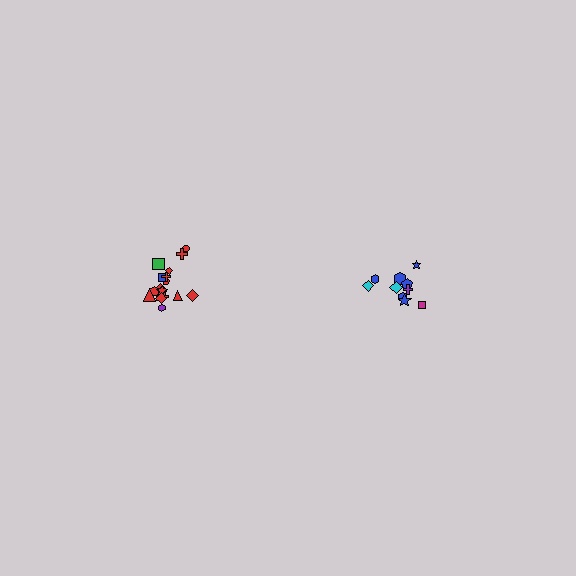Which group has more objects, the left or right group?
The left group.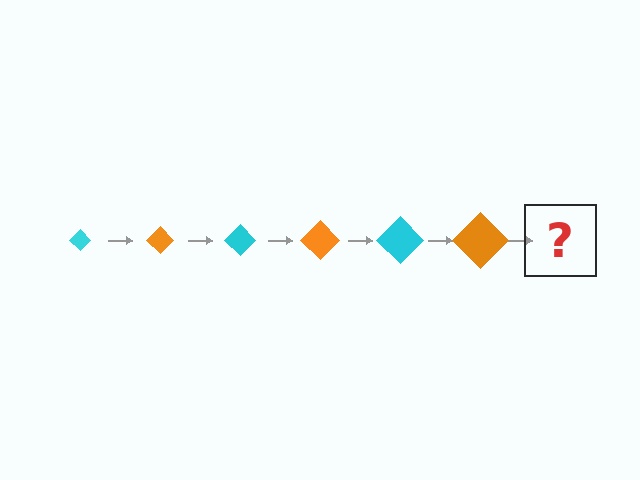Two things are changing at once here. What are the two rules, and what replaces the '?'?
The two rules are that the diamond grows larger each step and the color cycles through cyan and orange. The '?' should be a cyan diamond, larger than the previous one.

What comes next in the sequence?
The next element should be a cyan diamond, larger than the previous one.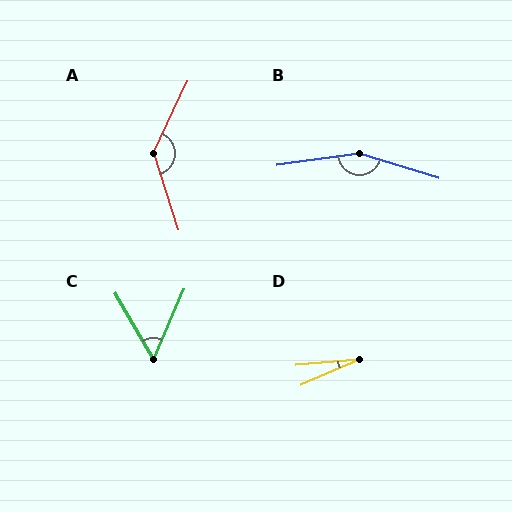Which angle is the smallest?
D, at approximately 19 degrees.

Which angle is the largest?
B, at approximately 155 degrees.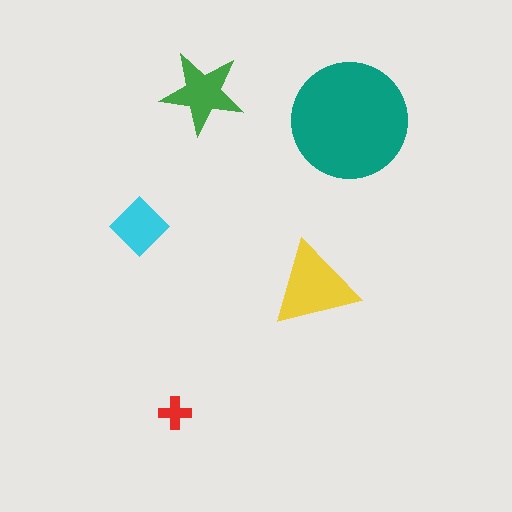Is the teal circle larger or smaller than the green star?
Larger.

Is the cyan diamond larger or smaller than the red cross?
Larger.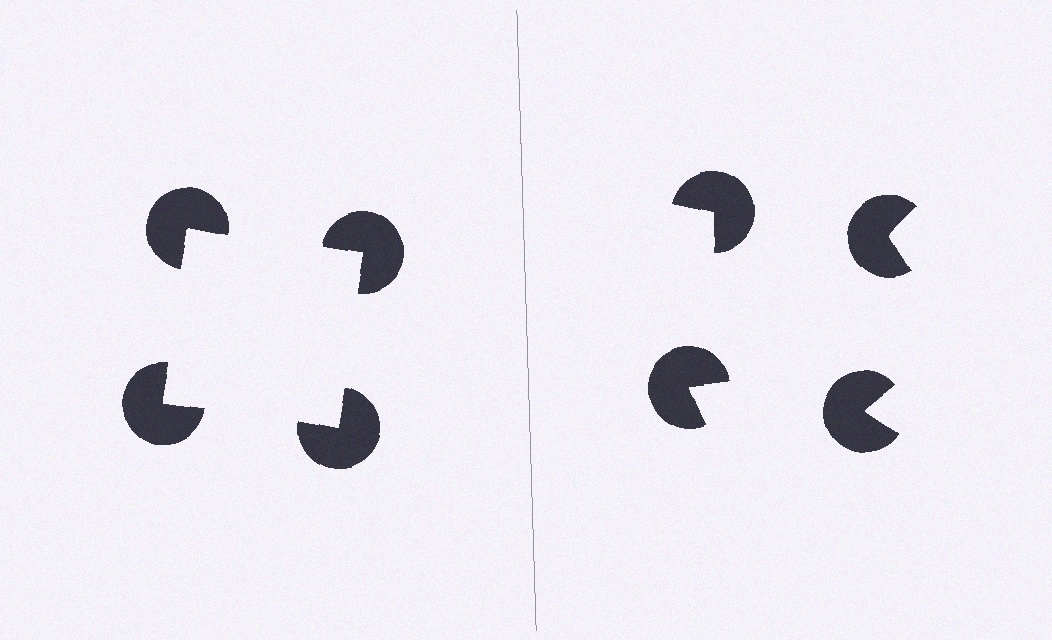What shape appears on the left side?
An illusory square.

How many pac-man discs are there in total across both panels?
8 — 4 on each side.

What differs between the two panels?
The pac-man discs are positioned identically on both sides; only the wedge orientations differ. On the left they align to a square; on the right they are misaligned.